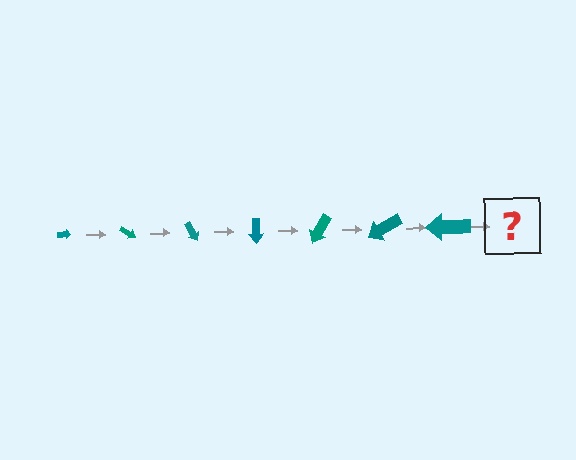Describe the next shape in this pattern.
It should be an arrow, larger than the previous one and rotated 210 degrees from the start.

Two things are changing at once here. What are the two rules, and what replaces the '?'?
The two rules are that the arrow grows larger each step and it rotates 30 degrees each step. The '?' should be an arrow, larger than the previous one and rotated 210 degrees from the start.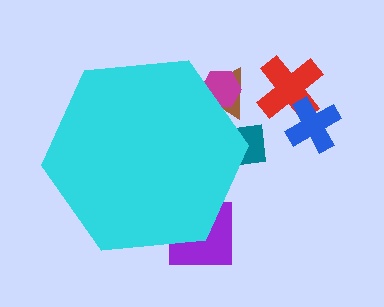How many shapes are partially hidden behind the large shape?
4 shapes are partially hidden.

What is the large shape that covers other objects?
A cyan hexagon.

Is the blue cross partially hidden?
No, the blue cross is fully visible.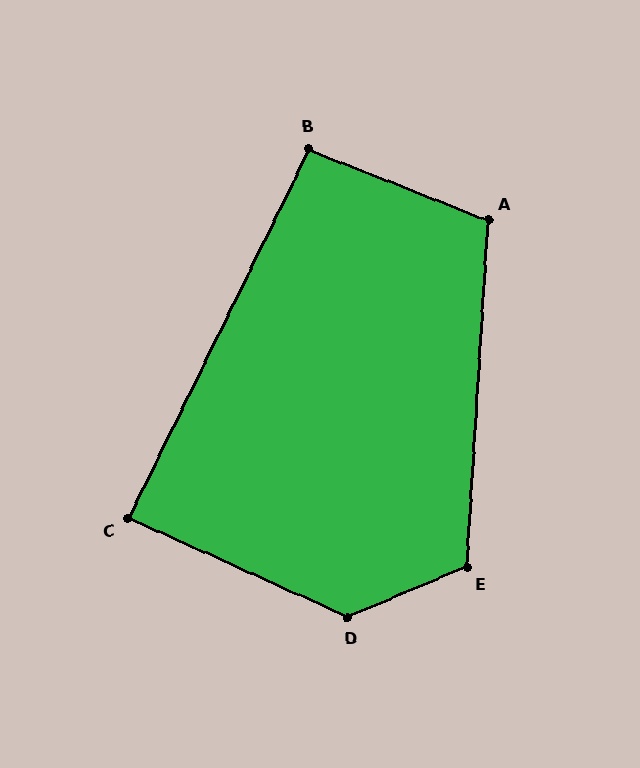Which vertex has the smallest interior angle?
C, at approximately 88 degrees.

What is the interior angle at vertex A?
Approximately 108 degrees (obtuse).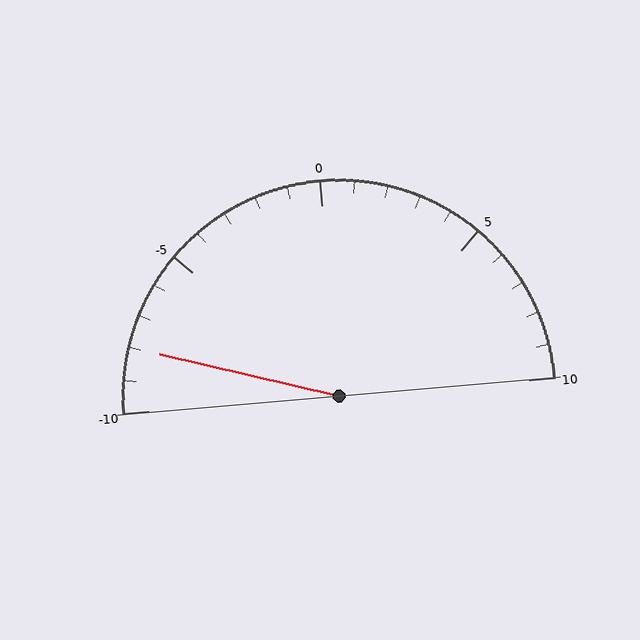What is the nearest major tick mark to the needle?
The nearest major tick mark is -10.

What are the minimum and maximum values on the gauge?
The gauge ranges from -10 to 10.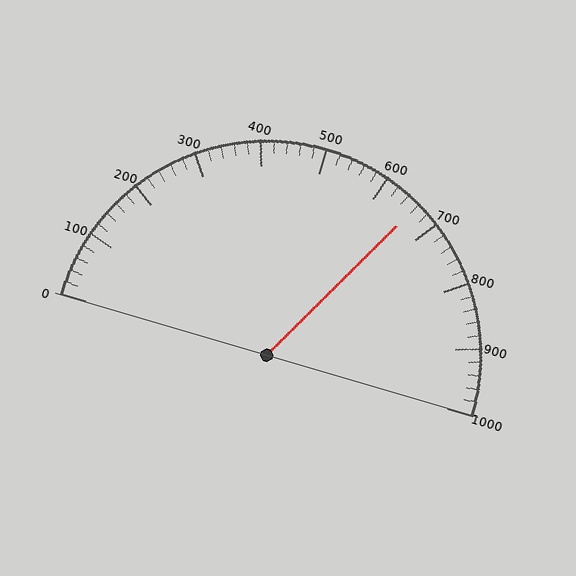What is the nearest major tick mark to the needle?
The nearest major tick mark is 700.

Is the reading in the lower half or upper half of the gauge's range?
The reading is in the upper half of the range (0 to 1000).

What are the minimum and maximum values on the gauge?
The gauge ranges from 0 to 1000.